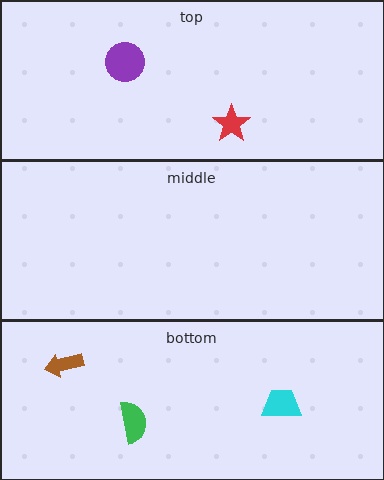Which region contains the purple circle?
The top region.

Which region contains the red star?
The top region.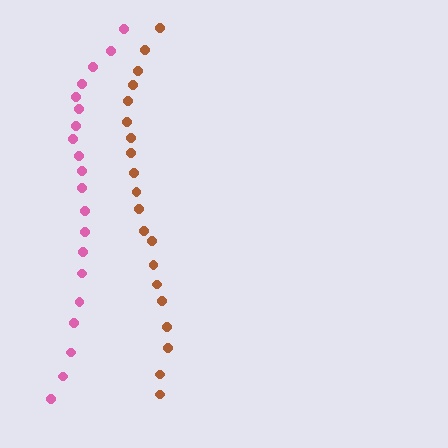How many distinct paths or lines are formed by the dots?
There are 2 distinct paths.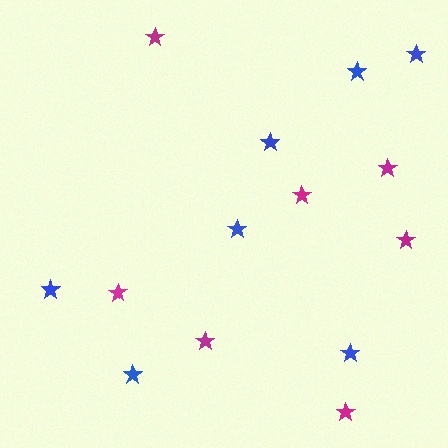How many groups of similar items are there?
There are 2 groups: one group of blue stars (7) and one group of magenta stars (7).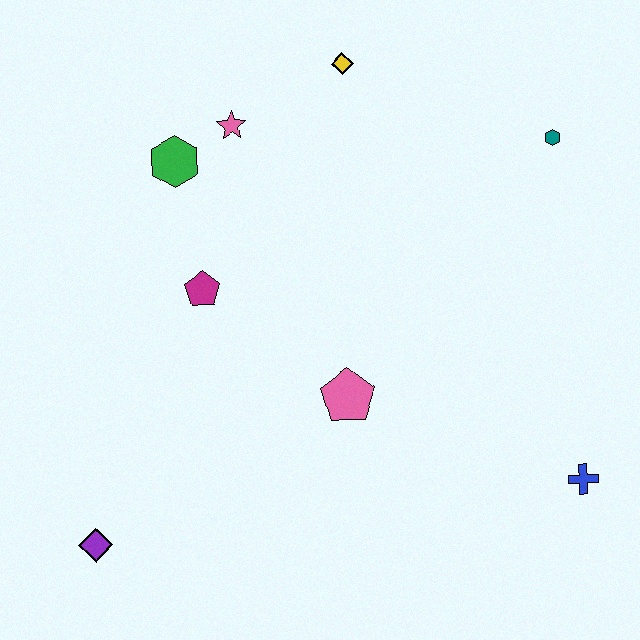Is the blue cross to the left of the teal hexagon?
No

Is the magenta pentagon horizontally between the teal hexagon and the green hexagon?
Yes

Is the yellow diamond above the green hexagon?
Yes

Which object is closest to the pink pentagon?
The magenta pentagon is closest to the pink pentagon.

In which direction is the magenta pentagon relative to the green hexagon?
The magenta pentagon is below the green hexagon.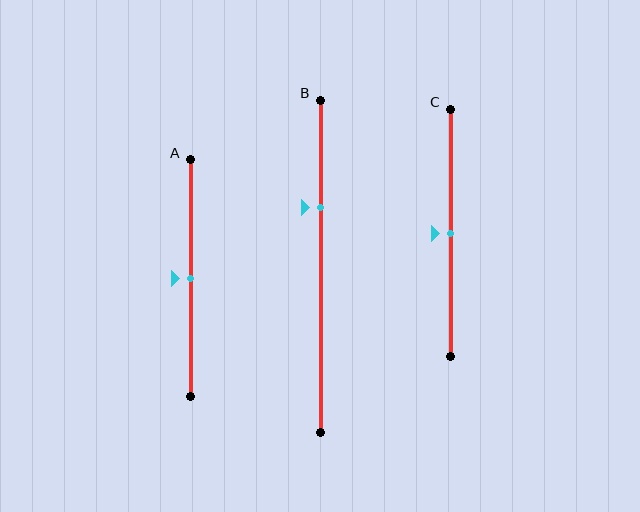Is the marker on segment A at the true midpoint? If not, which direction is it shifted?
Yes, the marker on segment A is at the true midpoint.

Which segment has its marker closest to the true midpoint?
Segment A has its marker closest to the true midpoint.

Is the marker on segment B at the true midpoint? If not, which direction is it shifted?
No, the marker on segment B is shifted upward by about 18% of the segment length.